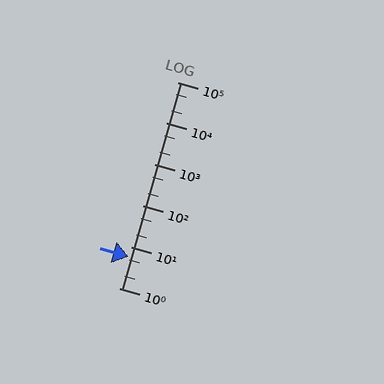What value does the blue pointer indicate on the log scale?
The pointer indicates approximately 5.6.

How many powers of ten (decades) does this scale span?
The scale spans 5 decades, from 1 to 100000.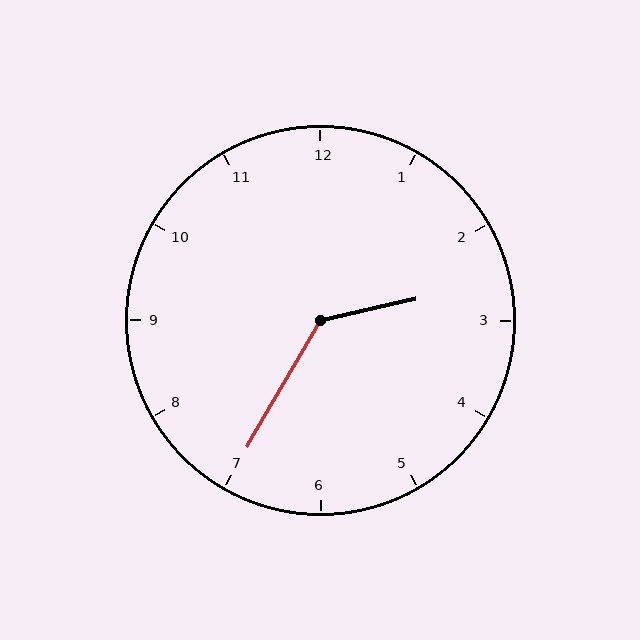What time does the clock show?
2:35.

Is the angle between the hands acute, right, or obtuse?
It is obtuse.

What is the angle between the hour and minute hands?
Approximately 132 degrees.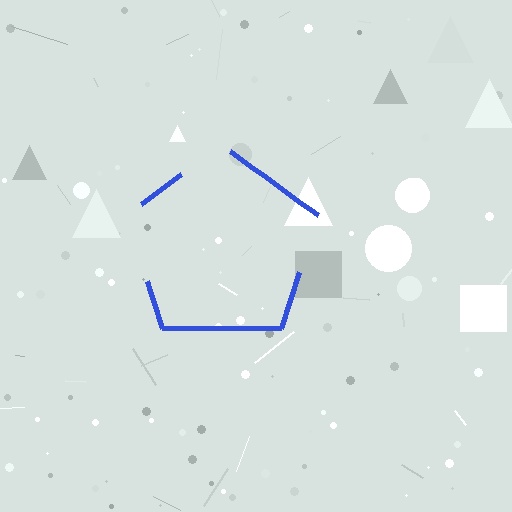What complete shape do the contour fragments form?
The contour fragments form a pentagon.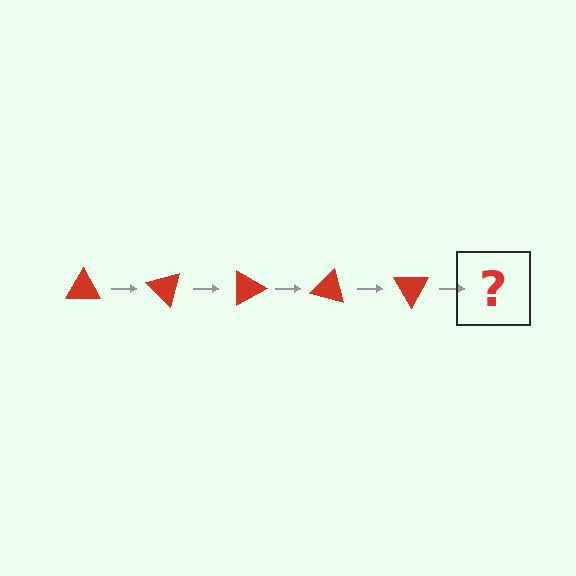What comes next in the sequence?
The next element should be a red triangle rotated 225 degrees.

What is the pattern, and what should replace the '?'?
The pattern is that the triangle rotates 45 degrees each step. The '?' should be a red triangle rotated 225 degrees.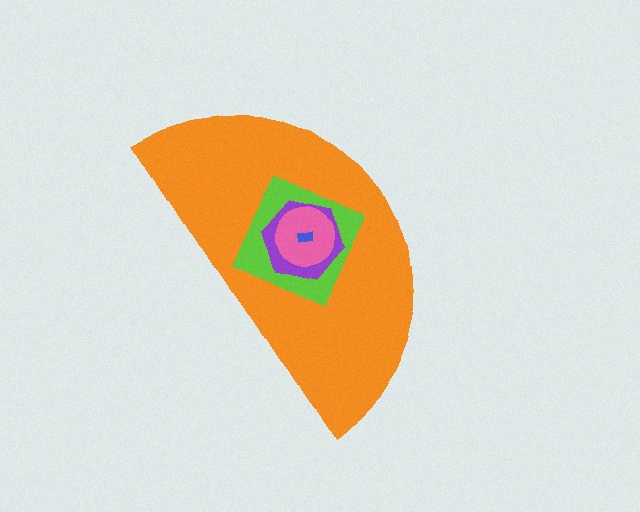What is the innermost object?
The blue rectangle.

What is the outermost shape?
The orange semicircle.